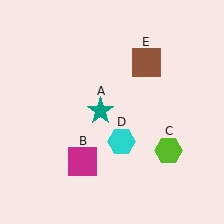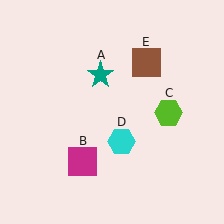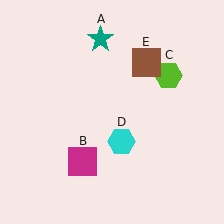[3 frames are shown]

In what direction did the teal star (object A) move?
The teal star (object A) moved up.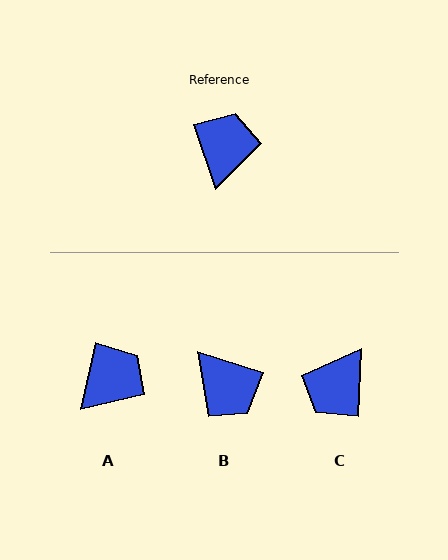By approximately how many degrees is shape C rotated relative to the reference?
Approximately 159 degrees counter-clockwise.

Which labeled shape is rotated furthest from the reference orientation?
C, about 159 degrees away.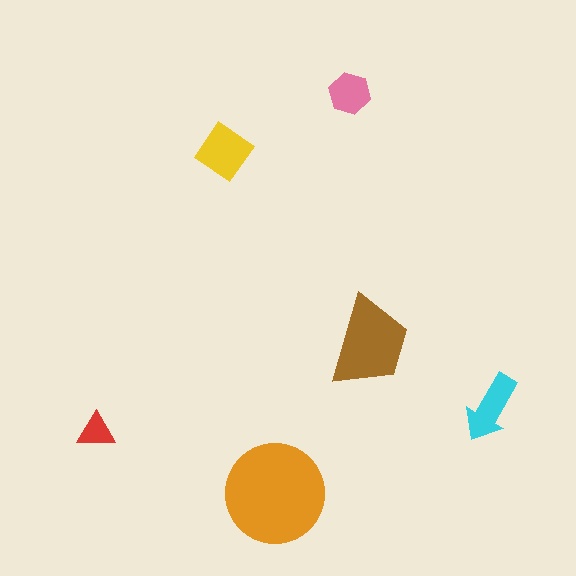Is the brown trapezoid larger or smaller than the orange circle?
Smaller.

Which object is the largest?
The orange circle.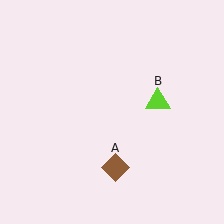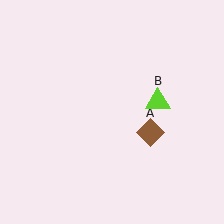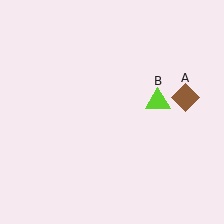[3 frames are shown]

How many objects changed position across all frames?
1 object changed position: brown diamond (object A).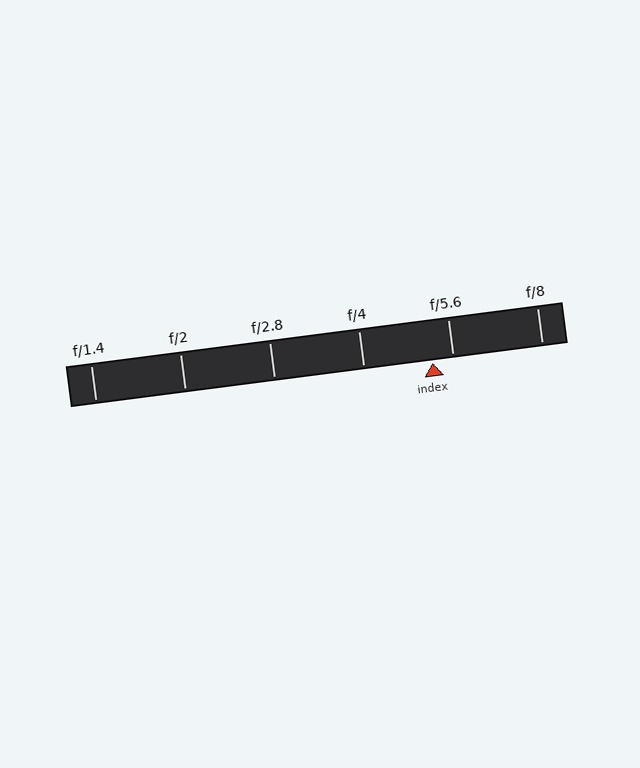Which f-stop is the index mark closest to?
The index mark is closest to f/5.6.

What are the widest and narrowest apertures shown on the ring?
The widest aperture shown is f/1.4 and the narrowest is f/8.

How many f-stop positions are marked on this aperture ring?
There are 6 f-stop positions marked.